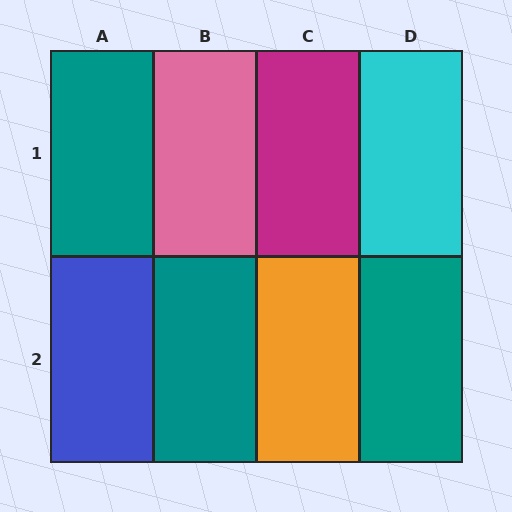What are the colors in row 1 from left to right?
Teal, pink, magenta, cyan.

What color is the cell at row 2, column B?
Teal.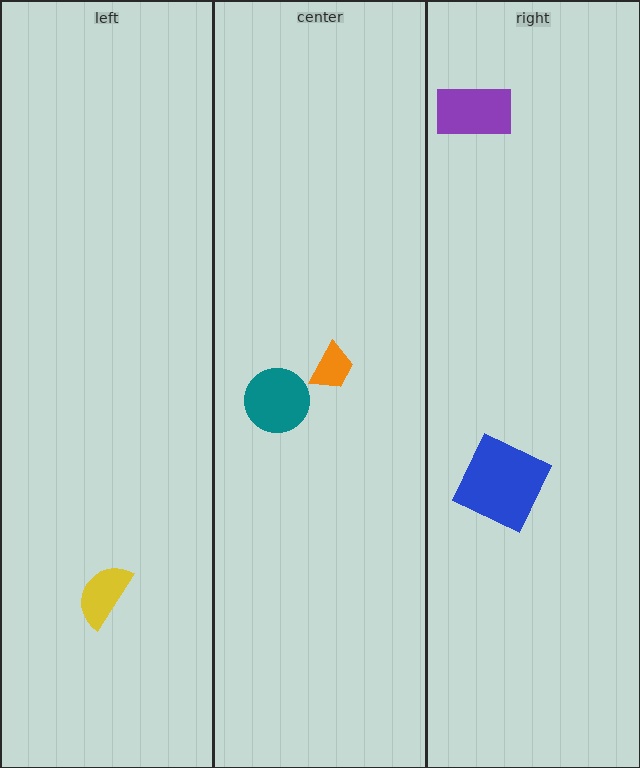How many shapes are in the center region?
2.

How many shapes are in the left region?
1.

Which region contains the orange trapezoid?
The center region.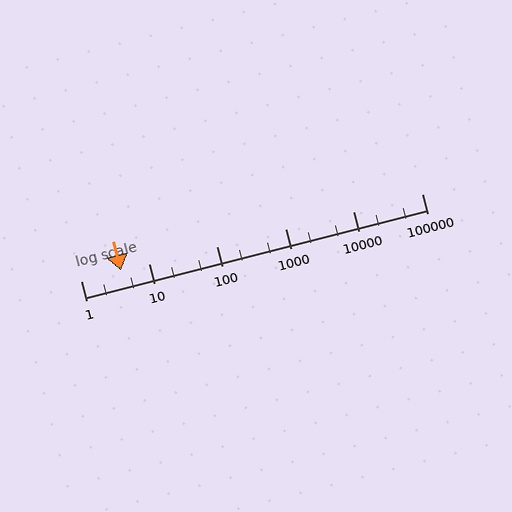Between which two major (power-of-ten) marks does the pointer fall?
The pointer is between 1 and 10.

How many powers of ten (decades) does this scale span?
The scale spans 5 decades, from 1 to 100000.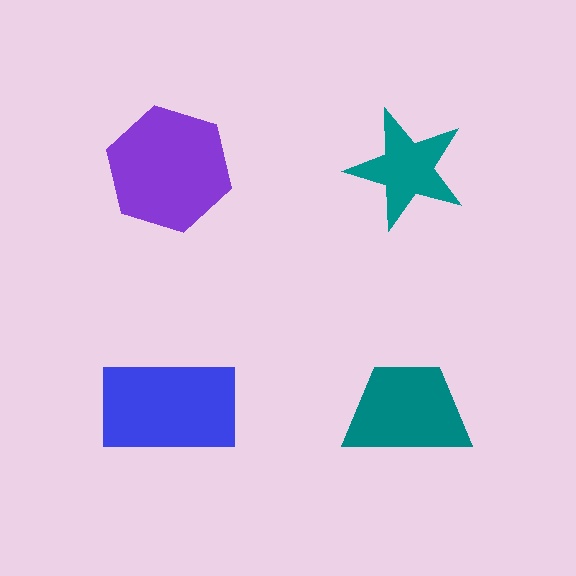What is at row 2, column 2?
A teal trapezoid.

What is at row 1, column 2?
A teal star.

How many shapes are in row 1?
2 shapes.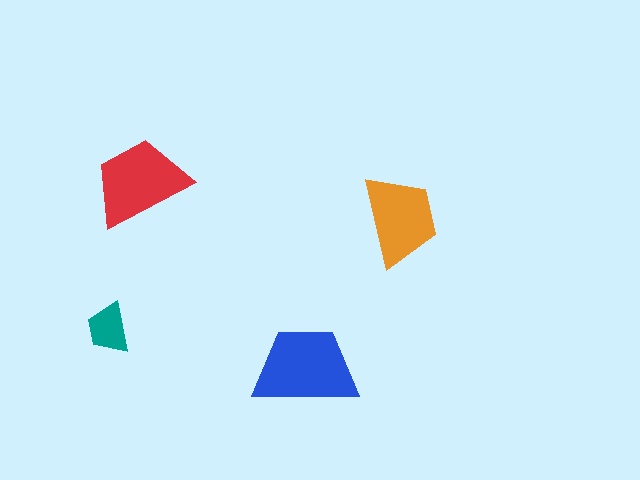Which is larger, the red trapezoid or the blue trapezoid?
The blue one.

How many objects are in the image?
There are 4 objects in the image.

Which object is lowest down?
The blue trapezoid is bottommost.